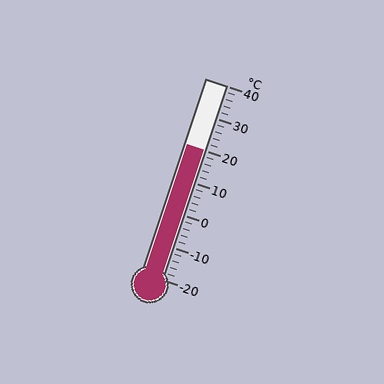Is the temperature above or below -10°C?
The temperature is above -10°C.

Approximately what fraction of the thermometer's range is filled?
The thermometer is filled to approximately 65% of its range.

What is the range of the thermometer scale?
The thermometer scale ranges from -20°C to 40°C.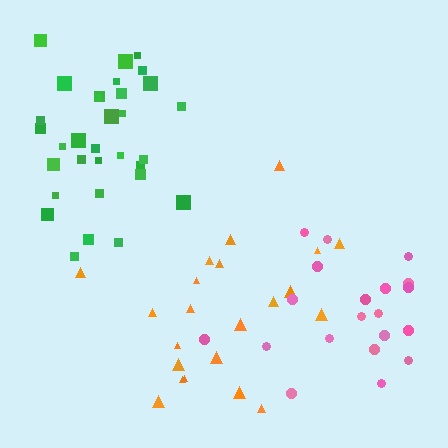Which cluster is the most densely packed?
Green.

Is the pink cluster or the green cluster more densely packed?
Green.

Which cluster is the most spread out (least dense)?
Orange.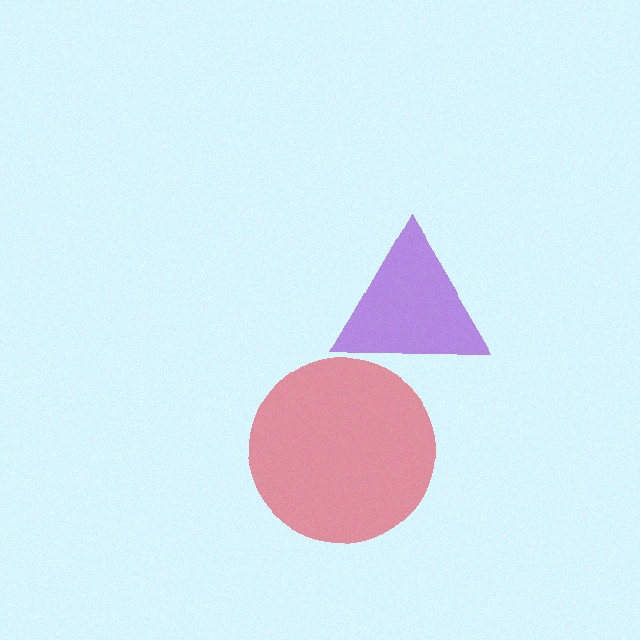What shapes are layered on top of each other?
The layered shapes are: a red circle, a purple triangle.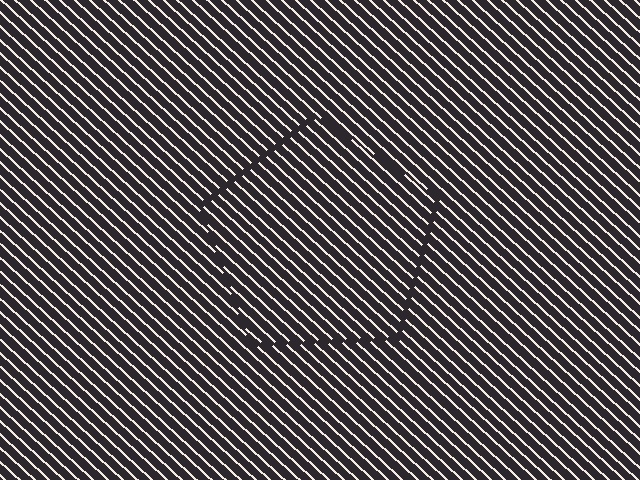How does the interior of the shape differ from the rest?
The interior of the shape contains the same grating, shifted by half a period — the contour is defined by the phase discontinuity where line-ends from the inner and outer gratings abut.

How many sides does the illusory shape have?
5 sides — the line-ends trace a pentagon.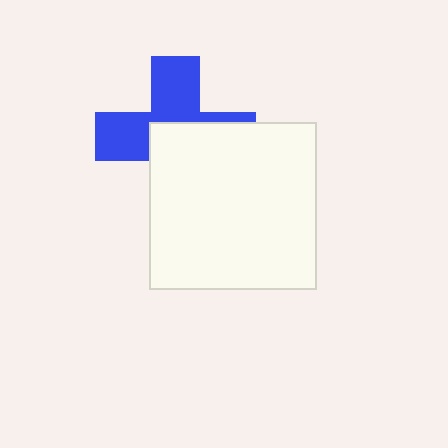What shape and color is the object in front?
The object in front is a white square.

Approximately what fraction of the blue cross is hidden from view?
Roughly 52% of the blue cross is hidden behind the white square.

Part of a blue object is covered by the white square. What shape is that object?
It is a cross.